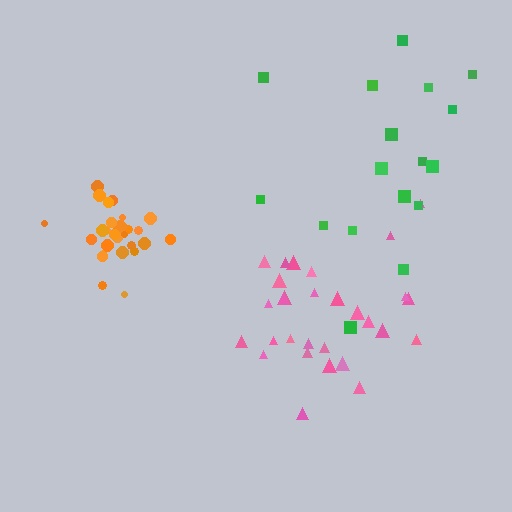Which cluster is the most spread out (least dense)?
Green.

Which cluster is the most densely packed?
Orange.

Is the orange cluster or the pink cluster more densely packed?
Orange.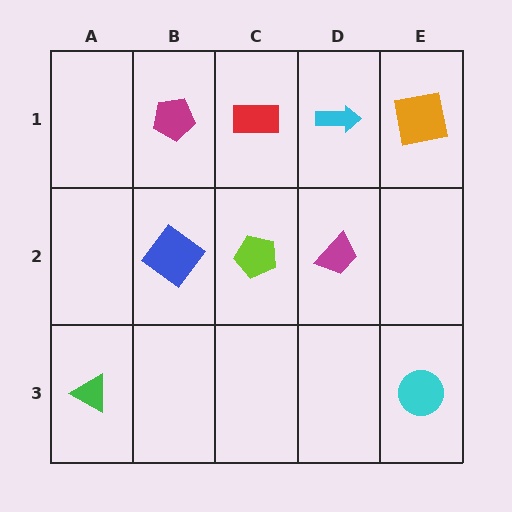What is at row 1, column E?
An orange square.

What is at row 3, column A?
A green triangle.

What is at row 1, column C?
A red rectangle.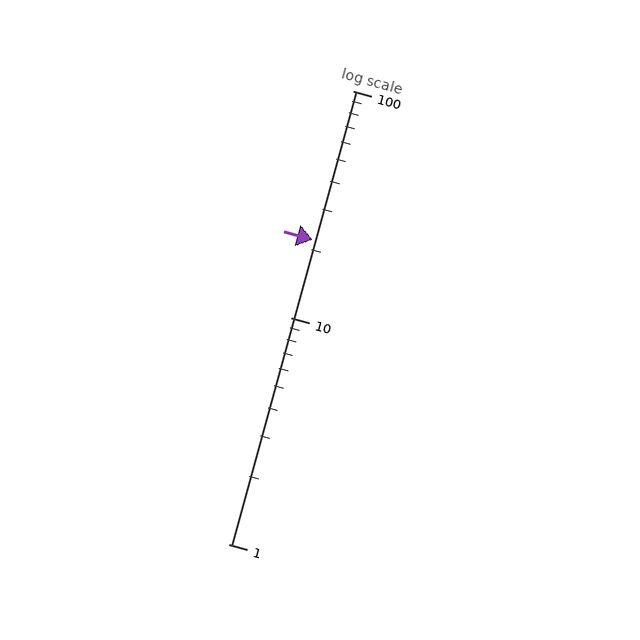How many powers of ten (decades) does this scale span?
The scale spans 2 decades, from 1 to 100.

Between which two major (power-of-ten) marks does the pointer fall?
The pointer is between 10 and 100.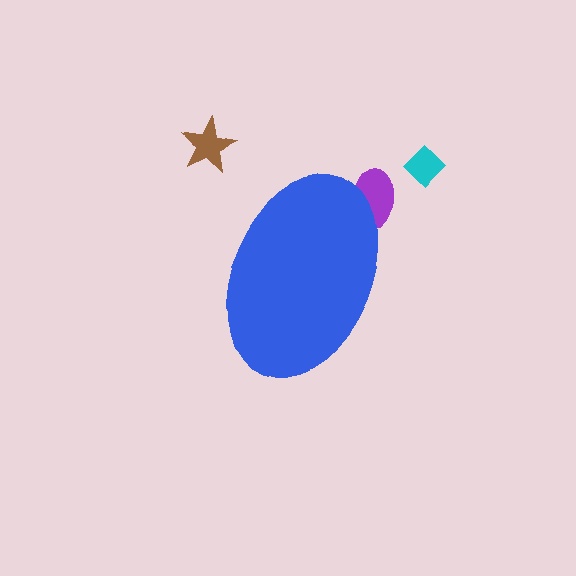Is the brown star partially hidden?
No, the brown star is fully visible.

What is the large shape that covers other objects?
A blue ellipse.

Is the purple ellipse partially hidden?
Yes, the purple ellipse is partially hidden behind the blue ellipse.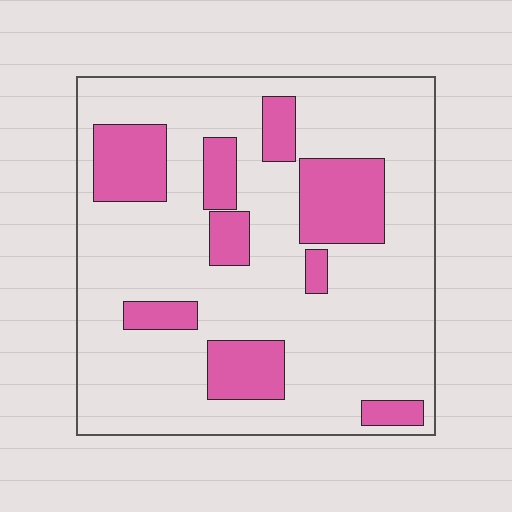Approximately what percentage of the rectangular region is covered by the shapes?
Approximately 25%.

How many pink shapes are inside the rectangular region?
9.